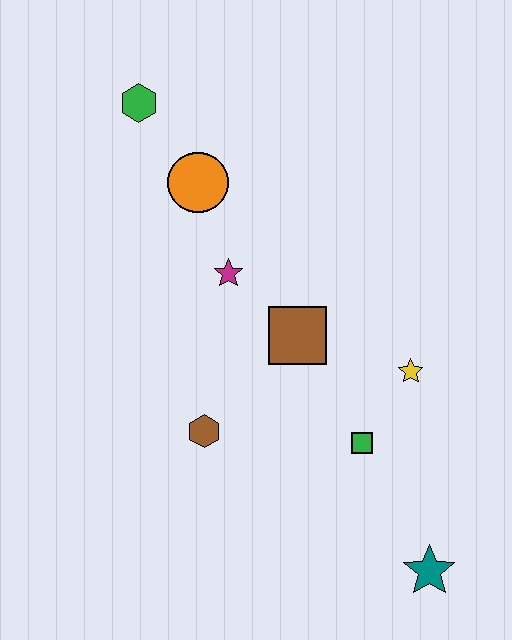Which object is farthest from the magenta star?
The teal star is farthest from the magenta star.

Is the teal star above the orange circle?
No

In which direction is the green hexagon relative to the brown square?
The green hexagon is above the brown square.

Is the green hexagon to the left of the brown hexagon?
Yes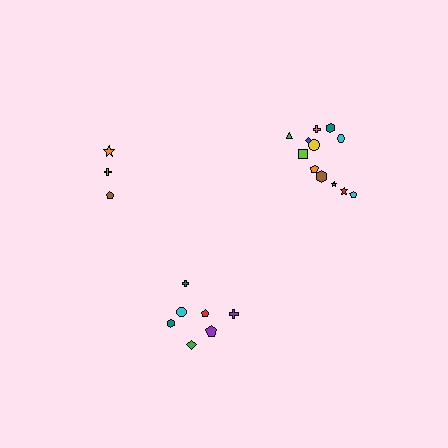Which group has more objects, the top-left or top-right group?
The top-right group.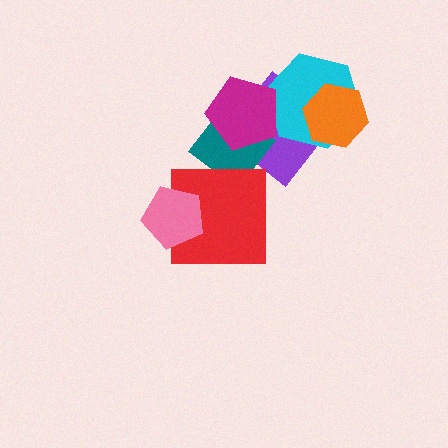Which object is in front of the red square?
The pink pentagon is in front of the red square.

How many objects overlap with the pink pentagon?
1 object overlaps with the pink pentagon.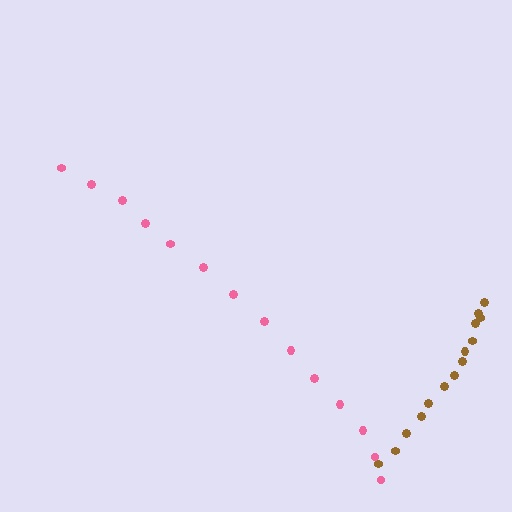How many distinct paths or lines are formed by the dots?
There are 2 distinct paths.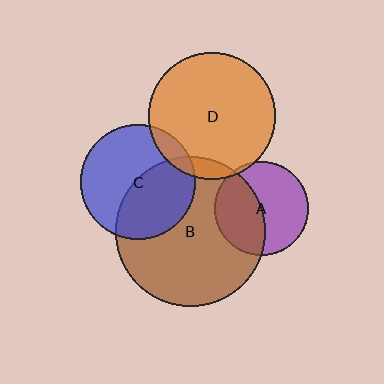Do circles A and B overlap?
Yes.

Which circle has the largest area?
Circle B (brown).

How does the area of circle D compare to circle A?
Approximately 1.8 times.